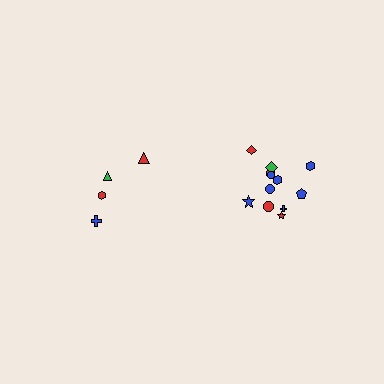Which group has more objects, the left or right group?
The right group.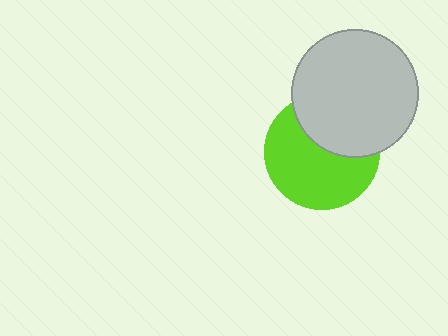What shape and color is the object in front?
The object in front is a light gray circle.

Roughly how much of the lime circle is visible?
About half of it is visible (roughly 63%).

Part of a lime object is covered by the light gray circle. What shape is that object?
It is a circle.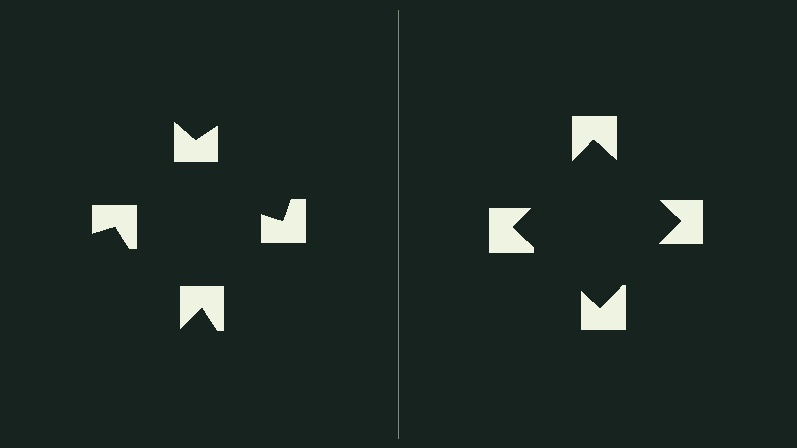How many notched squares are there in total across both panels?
8 — 4 on each side.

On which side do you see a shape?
An illusory square appears on the right side. On the left side the wedge cuts are rotated, so no coherent shape forms.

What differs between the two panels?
The notched squares are positioned identically on both sides; only the wedge orientations differ. On the right they align to a square; on the left they are misaligned.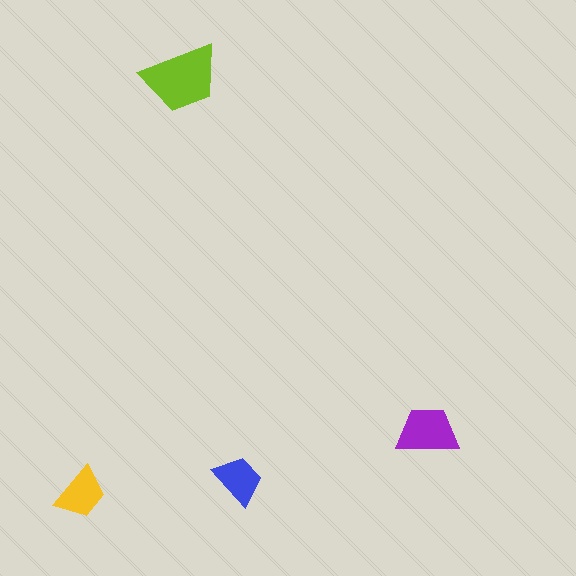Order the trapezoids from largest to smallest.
the lime one, the purple one, the yellow one, the blue one.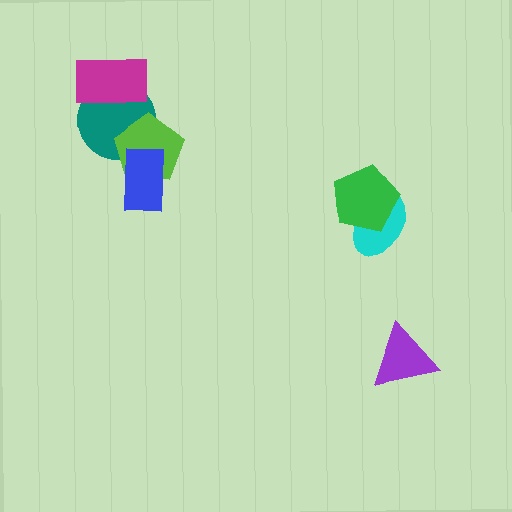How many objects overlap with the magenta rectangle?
1 object overlaps with the magenta rectangle.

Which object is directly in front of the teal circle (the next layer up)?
The magenta rectangle is directly in front of the teal circle.